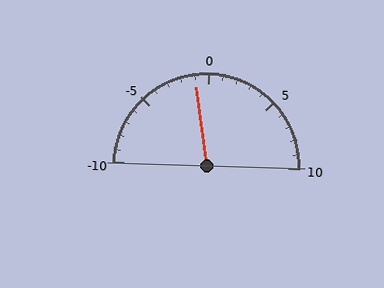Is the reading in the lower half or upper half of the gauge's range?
The reading is in the lower half of the range (-10 to 10).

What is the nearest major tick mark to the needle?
The nearest major tick mark is 0.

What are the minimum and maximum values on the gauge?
The gauge ranges from -10 to 10.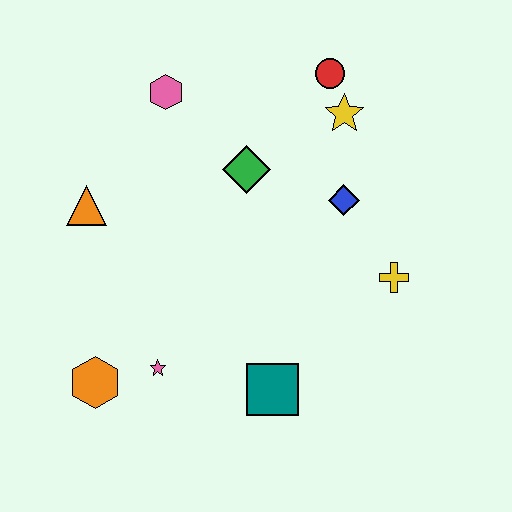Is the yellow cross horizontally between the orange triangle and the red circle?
No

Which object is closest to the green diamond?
The blue diamond is closest to the green diamond.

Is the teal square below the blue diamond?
Yes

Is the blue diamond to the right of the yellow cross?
No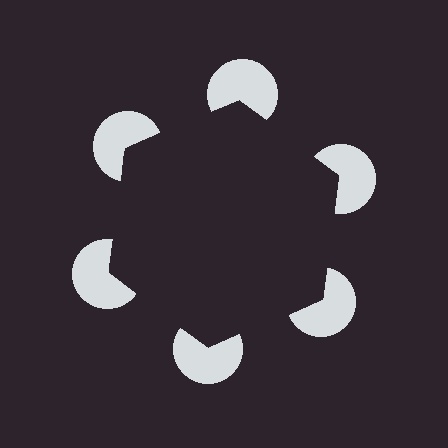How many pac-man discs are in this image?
There are 6 — one at each vertex of the illusory hexagon.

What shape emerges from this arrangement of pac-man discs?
An illusory hexagon — its edges are inferred from the aligned wedge cuts in the pac-man discs, not physically drawn.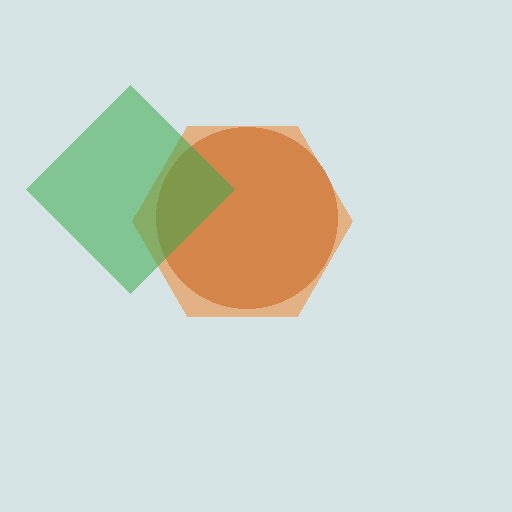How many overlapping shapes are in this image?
There are 3 overlapping shapes in the image.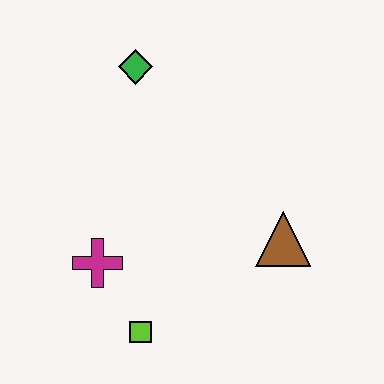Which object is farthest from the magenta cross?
The green diamond is farthest from the magenta cross.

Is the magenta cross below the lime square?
No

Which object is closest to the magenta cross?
The lime square is closest to the magenta cross.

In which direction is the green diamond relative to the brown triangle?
The green diamond is above the brown triangle.